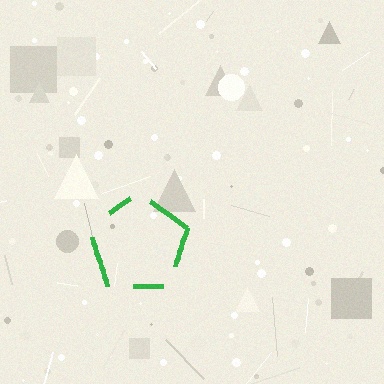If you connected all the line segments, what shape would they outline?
They would outline a pentagon.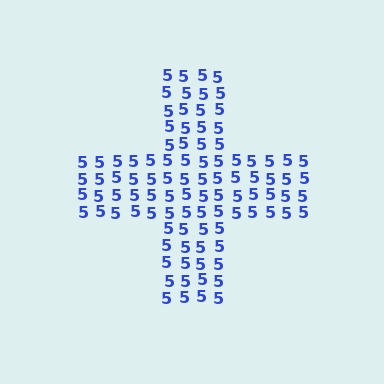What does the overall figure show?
The overall figure shows a cross.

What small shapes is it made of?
It is made of small digit 5's.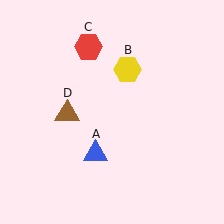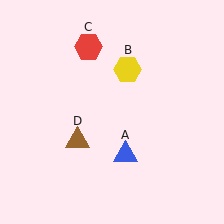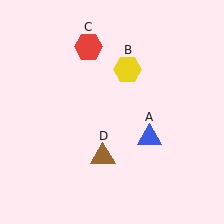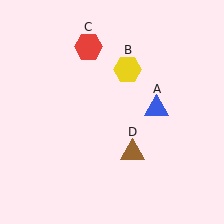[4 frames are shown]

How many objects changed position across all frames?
2 objects changed position: blue triangle (object A), brown triangle (object D).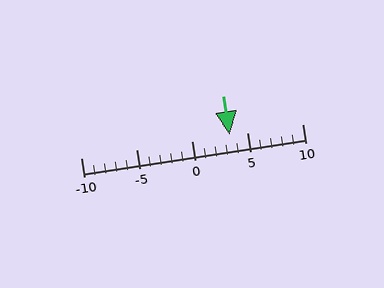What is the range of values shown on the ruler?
The ruler shows values from -10 to 10.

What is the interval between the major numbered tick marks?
The major tick marks are spaced 5 units apart.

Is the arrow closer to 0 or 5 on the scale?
The arrow is closer to 5.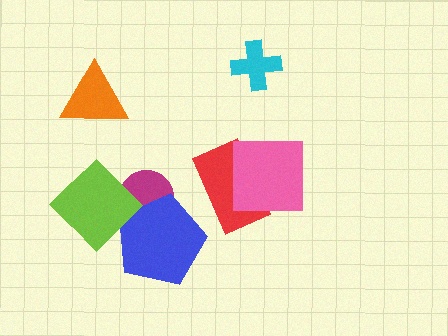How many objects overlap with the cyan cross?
0 objects overlap with the cyan cross.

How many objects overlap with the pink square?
1 object overlaps with the pink square.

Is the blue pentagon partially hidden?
Yes, it is partially covered by another shape.